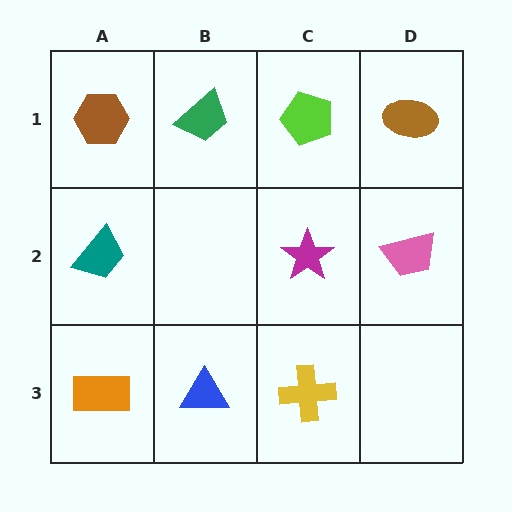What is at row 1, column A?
A brown hexagon.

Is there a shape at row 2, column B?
No, that cell is empty.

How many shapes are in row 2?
3 shapes.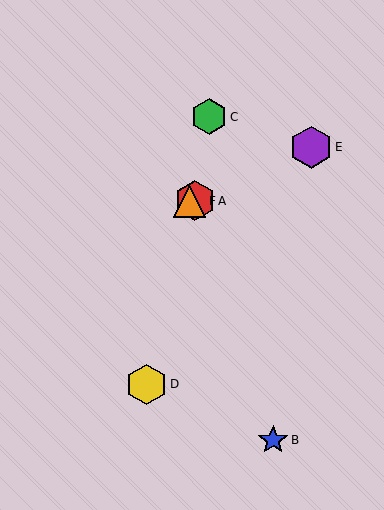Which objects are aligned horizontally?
Objects A, F are aligned horizontally.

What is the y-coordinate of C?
Object C is at y≈117.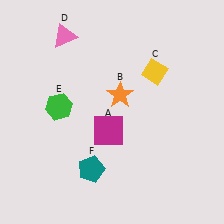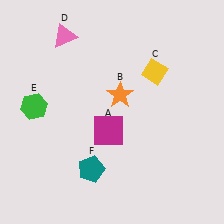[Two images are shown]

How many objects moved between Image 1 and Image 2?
1 object moved between the two images.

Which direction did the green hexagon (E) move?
The green hexagon (E) moved left.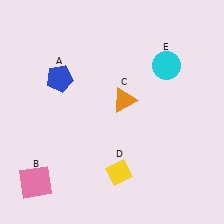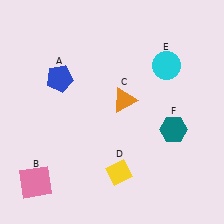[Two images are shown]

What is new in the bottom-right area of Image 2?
A teal hexagon (F) was added in the bottom-right area of Image 2.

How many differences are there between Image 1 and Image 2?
There is 1 difference between the two images.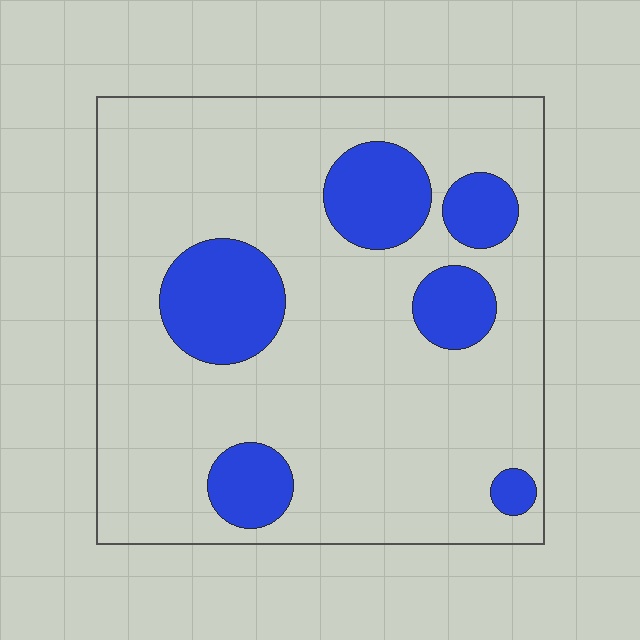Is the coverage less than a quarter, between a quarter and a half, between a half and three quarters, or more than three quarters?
Less than a quarter.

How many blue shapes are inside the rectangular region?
6.